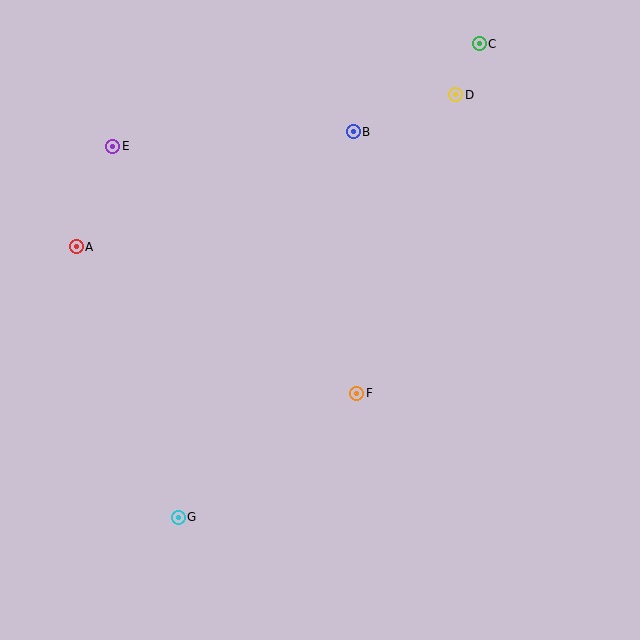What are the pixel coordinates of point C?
Point C is at (479, 44).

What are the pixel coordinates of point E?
Point E is at (113, 146).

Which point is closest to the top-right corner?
Point C is closest to the top-right corner.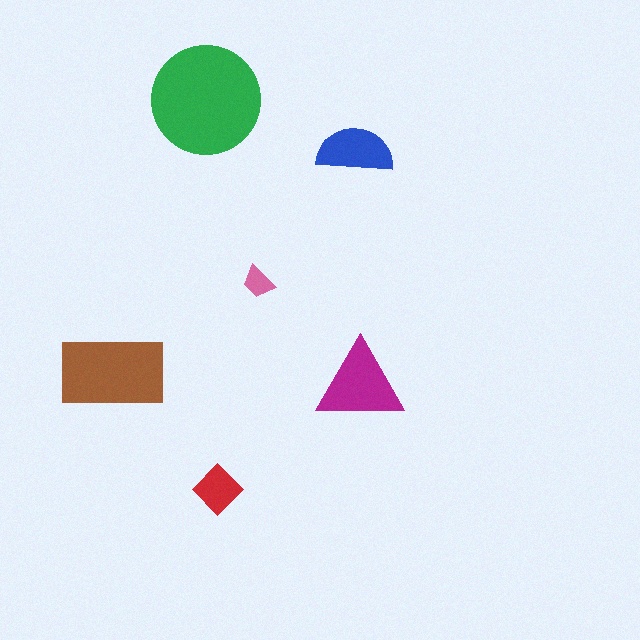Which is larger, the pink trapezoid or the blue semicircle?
The blue semicircle.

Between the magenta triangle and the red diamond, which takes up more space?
The magenta triangle.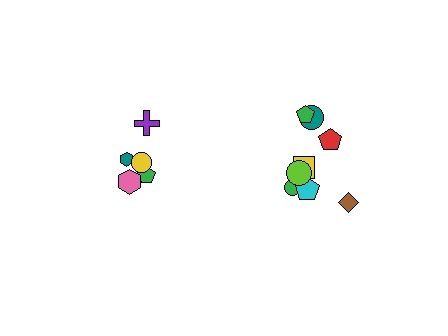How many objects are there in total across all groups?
There are 13 objects.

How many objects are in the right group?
There are 8 objects.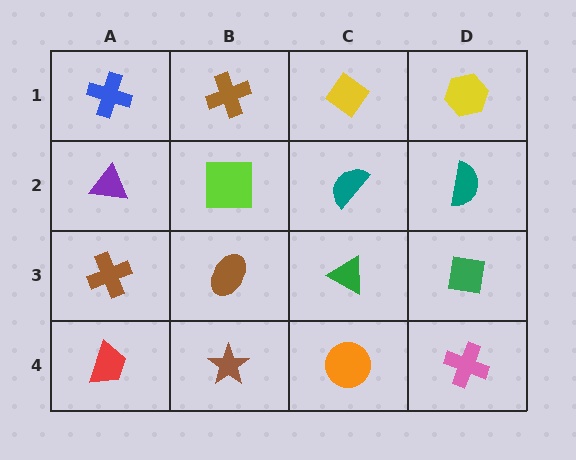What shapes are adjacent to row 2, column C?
A yellow diamond (row 1, column C), a green triangle (row 3, column C), a lime square (row 2, column B), a teal semicircle (row 2, column D).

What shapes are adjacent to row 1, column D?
A teal semicircle (row 2, column D), a yellow diamond (row 1, column C).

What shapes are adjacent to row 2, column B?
A brown cross (row 1, column B), a brown ellipse (row 3, column B), a purple triangle (row 2, column A), a teal semicircle (row 2, column C).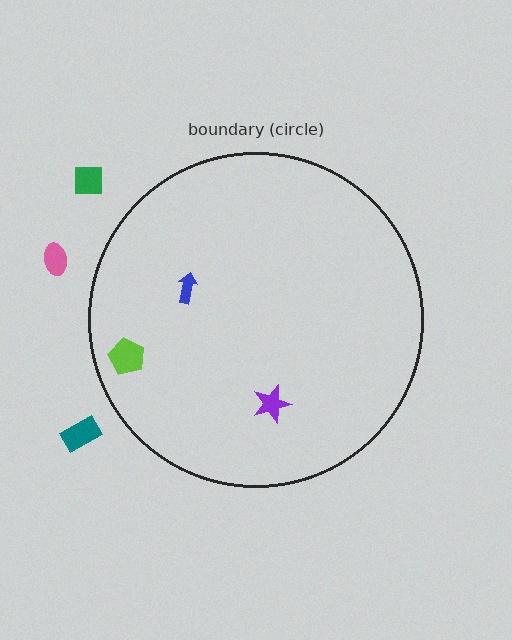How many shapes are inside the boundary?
3 inside, 3 outside.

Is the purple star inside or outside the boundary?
Inside.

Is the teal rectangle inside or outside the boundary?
Outside.